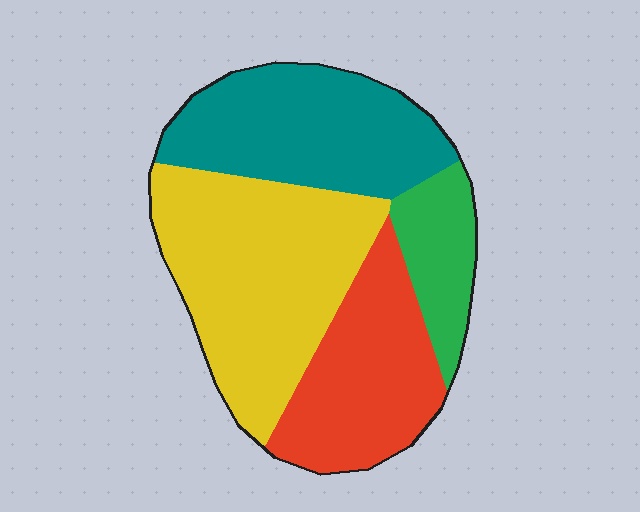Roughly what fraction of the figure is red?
Red covers around 25% of the figure.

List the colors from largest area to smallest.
From largest to smallest: yellow, teal, red, green.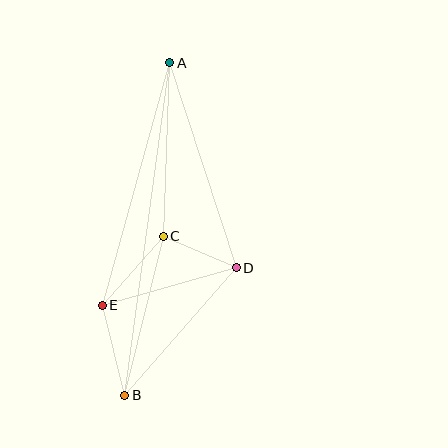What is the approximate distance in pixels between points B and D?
The distance between B and D is approximately 169 pixels.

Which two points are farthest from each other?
Points A and B are farthest from each other.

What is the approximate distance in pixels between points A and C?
The distance between A and C is approximately 174 pixels.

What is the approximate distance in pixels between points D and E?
The distance between D and E is approximately 139 pixels.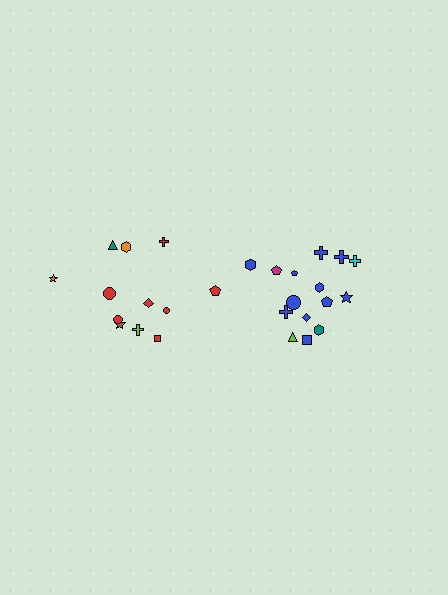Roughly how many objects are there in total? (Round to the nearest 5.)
Roughly 25 objects in total.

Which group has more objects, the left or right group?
The right group.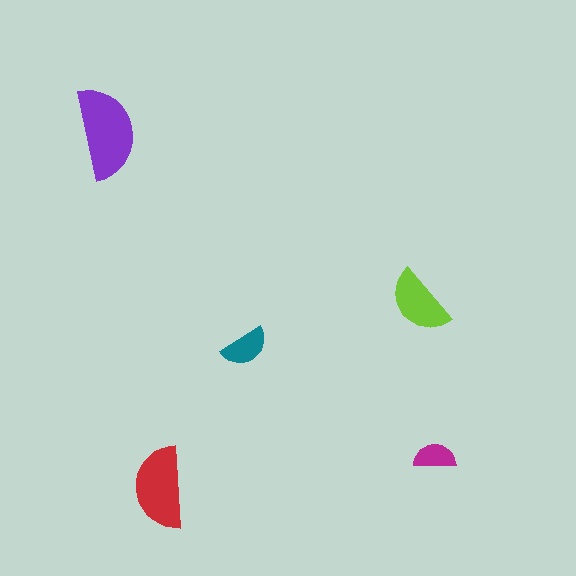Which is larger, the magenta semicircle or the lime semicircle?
The lime one.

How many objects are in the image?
There are 5 objects in the image.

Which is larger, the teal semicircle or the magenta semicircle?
The teal one.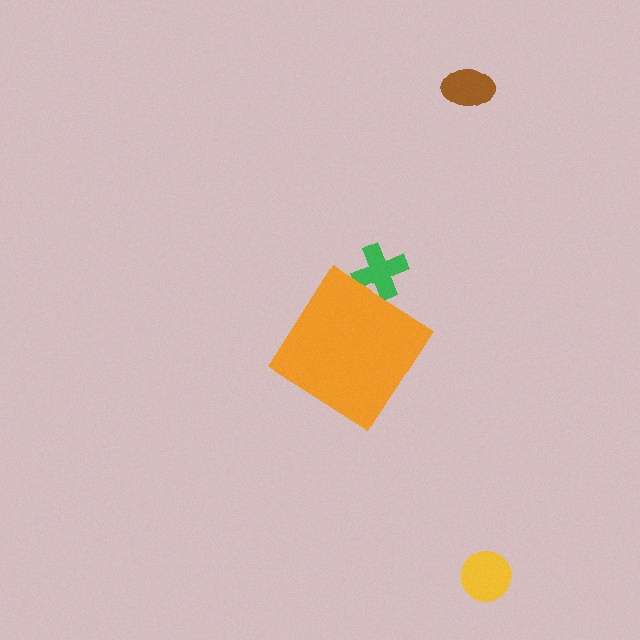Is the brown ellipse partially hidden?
No, the brown ellipse is fully visible.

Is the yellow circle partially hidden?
No, the yellow circle is fully visible.